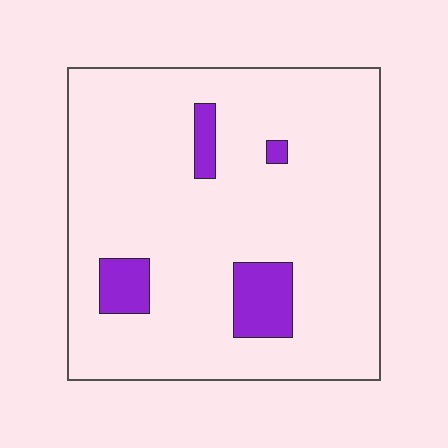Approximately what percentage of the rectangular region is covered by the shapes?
Approximately 10%.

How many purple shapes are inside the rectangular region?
4.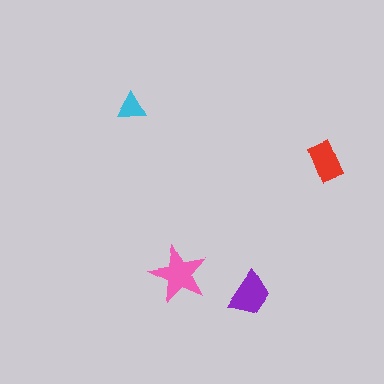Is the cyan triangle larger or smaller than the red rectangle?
Smaller.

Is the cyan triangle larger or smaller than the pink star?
Smaller.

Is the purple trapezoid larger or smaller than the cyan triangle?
Larger.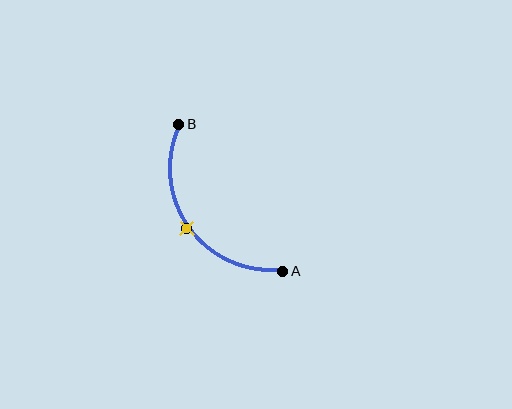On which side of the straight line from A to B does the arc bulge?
The arc bulges below and to the left of the straight line connecting A and B.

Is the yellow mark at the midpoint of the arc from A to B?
Yes. The yellow mark lies on the arc at equal arc-length from both A and B — it is the arc midpoint.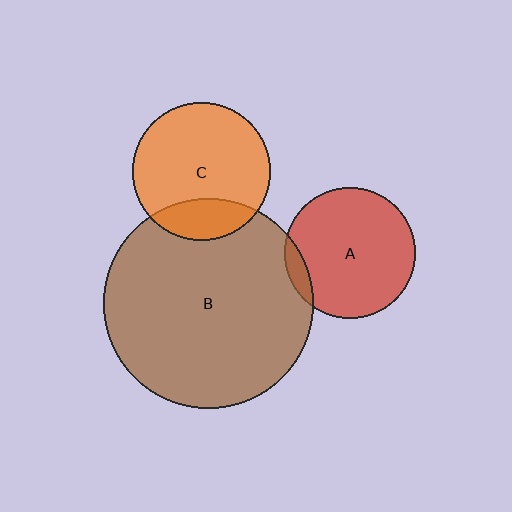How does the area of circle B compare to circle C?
Approximately 2.3 times.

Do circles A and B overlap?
Yes.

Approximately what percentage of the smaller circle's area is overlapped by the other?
Approximately 10%.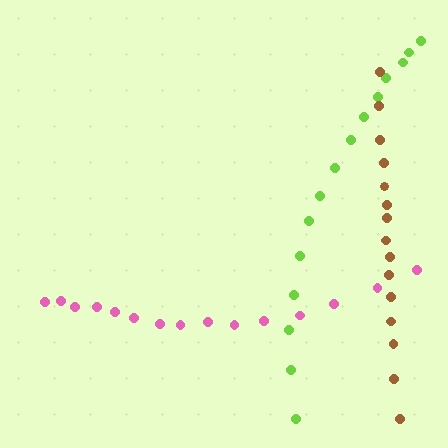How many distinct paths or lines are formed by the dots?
There are 3 distinct paths.